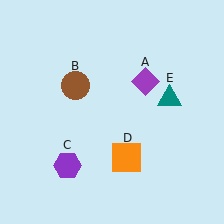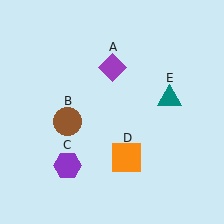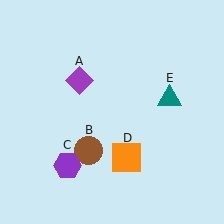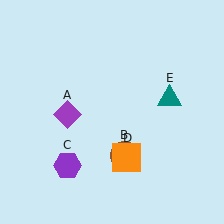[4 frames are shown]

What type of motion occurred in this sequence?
The purple diamond (object A), brown circle (object B) rotated counterclockwise around the center of the scene.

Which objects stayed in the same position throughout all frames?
Purple hexagon (object C) and orange square (object D) and teal triangle (object E) remained stationary.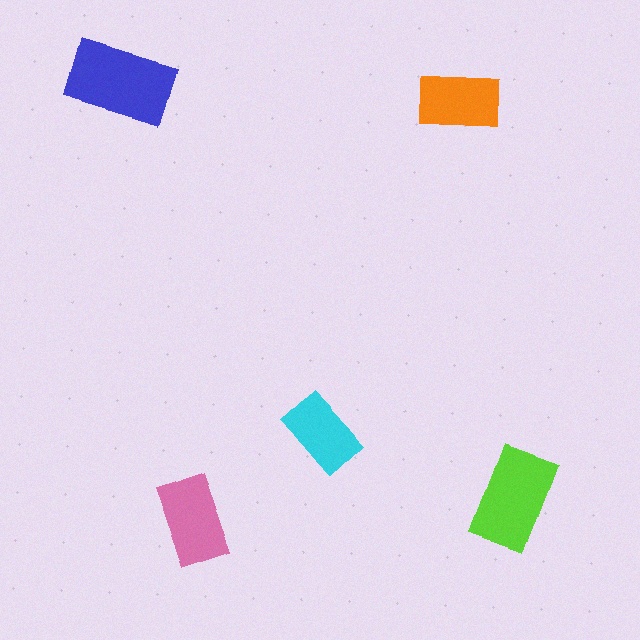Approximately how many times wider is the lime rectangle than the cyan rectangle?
About 1.5 times wider.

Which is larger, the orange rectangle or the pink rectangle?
The pink one.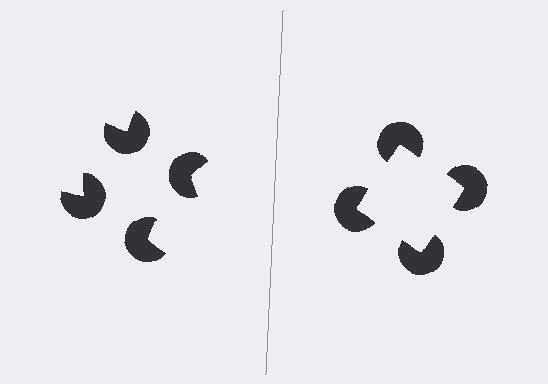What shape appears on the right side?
An illusory square.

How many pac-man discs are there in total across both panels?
8 — 4 on each side.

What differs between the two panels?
The pac-man discs are positioned identically on both sides; only the wedge orientations differ. On the right they align to a square; on the left they are misaligned.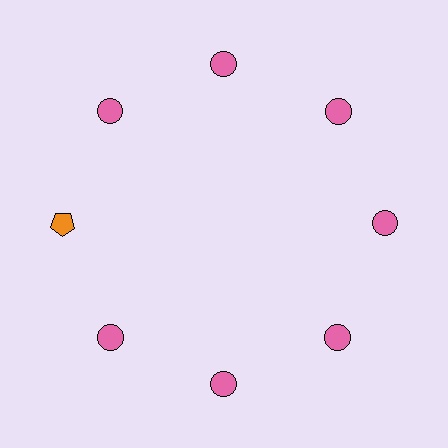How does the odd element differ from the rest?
It differs in both color (orange instead of pink) and shape (pentagon instead of circle).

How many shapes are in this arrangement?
There are 8 shapes arranged in a ring pattern.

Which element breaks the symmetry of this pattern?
The orange pentagon at roughly the 9 o'clock position breaks the symmetry. All other shapes are pink circles.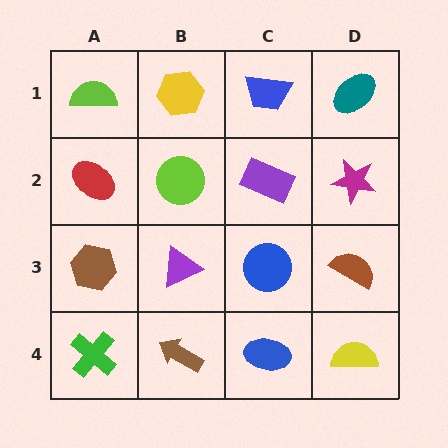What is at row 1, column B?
A yellow hexagon.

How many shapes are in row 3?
4 shapes.